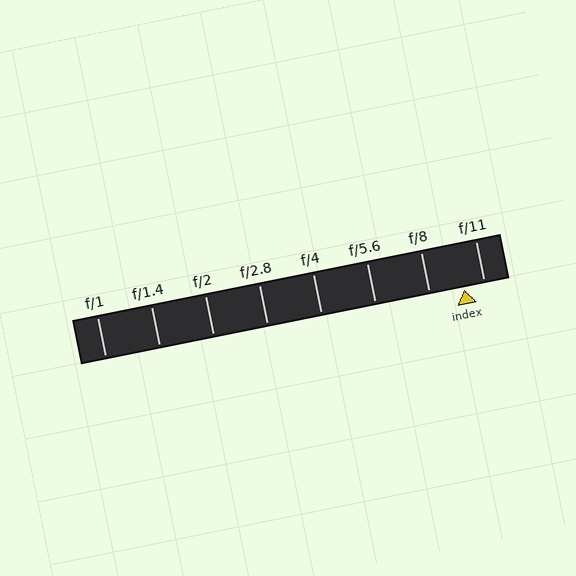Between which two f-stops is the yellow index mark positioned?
The index mark is between f/8 and f/11.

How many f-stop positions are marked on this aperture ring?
There are 8 f-stop positions marked.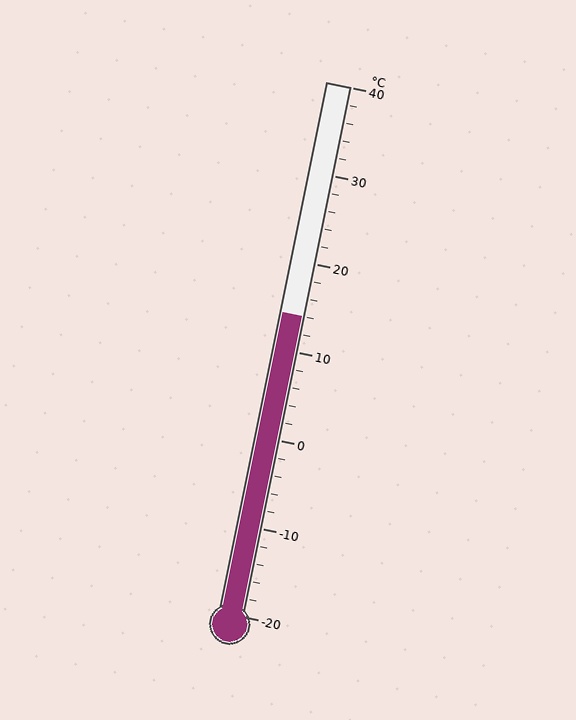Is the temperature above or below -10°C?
The temperature is above -10°C.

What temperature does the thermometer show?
The thermometer shows approximately 14°C.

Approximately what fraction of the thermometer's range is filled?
The thermometer is filled to approximately 55% of its range.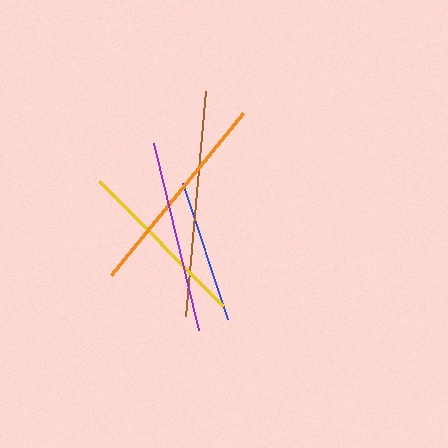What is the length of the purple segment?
The purple segment is approximately 192 pixels long.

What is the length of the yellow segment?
The yellow segment is approximately 176 pixels long.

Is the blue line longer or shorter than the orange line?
The orange line is longer than the blue line.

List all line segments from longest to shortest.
From longest to shortest: brown, orange, purple, yellow, blue.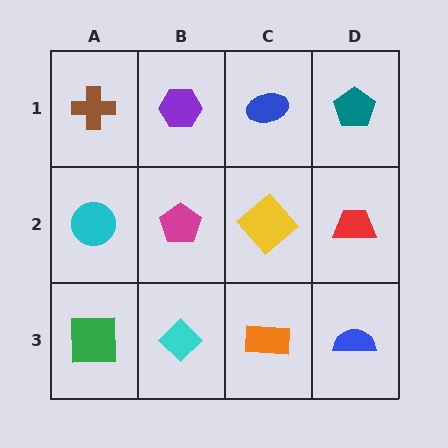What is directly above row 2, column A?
A brown cross.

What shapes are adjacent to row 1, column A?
A cyan circle (row 2, column A), a purple hexagon (row 1, column B).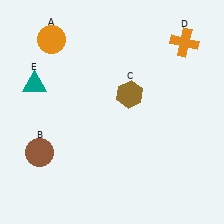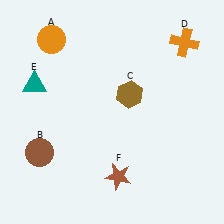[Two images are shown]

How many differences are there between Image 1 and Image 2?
There is 1 difference between the two images.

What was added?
A brown star (F) was added in Image 2.